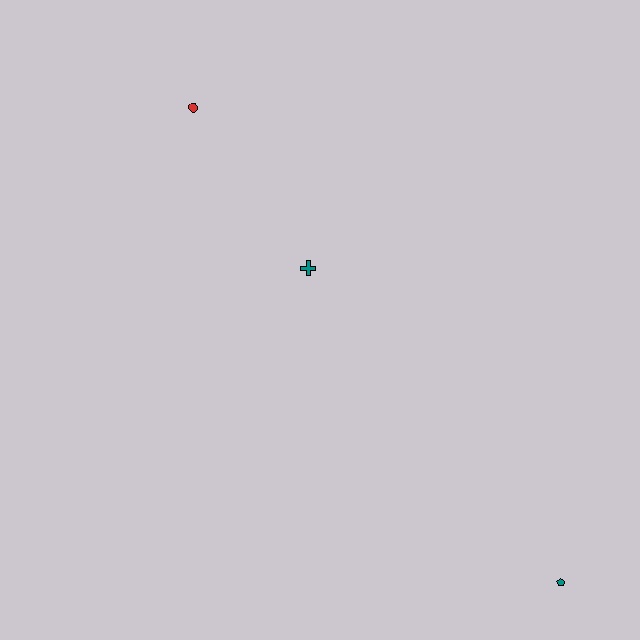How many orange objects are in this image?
There are no orange objects.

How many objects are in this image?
There are 3 objects.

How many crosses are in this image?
There is 1 cross.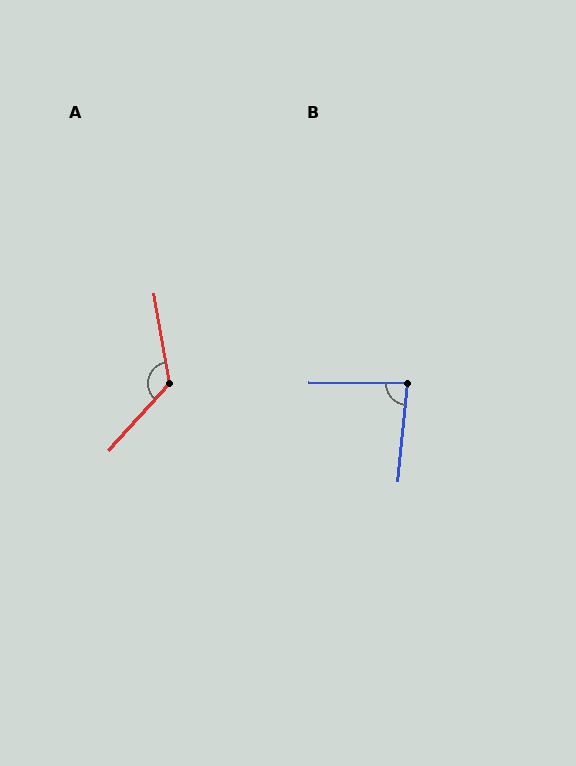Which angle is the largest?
A, at approximately 128 degrees.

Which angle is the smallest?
B, at approximately 85 degrees.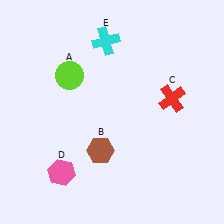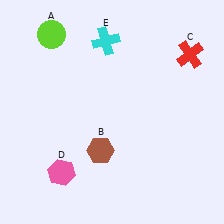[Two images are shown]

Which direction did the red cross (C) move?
The red cross (C) moved up.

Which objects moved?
The objects that moved are: the lime circle (A), the red cross (C).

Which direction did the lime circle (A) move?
The lime circle (A) moved up.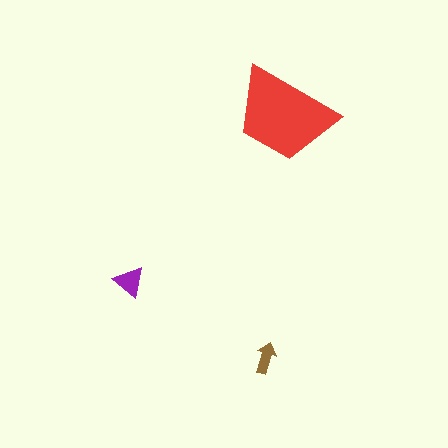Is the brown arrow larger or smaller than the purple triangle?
Smaller.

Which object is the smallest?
The brown arrow.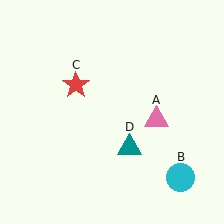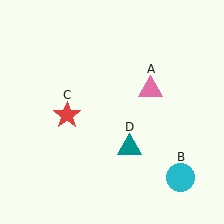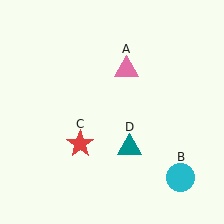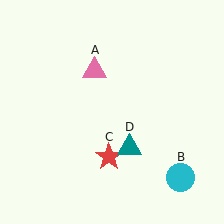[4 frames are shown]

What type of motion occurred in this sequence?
The pink triangle (object A), red star (object C) rotated counterclockwise around the center of the scene.